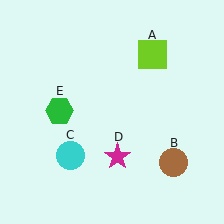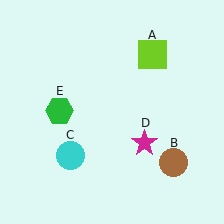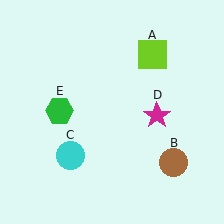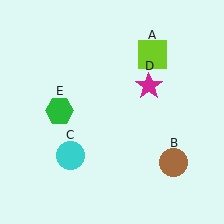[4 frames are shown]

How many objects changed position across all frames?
1 object changed position: magenta star (object D).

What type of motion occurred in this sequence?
The magenta star (object D) rotated counterclockwise around the center of the scene.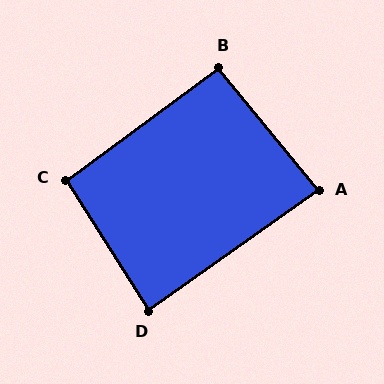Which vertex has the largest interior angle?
C, at approximately 94 degrees.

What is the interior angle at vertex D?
Approximately 87 degrees (approximately right).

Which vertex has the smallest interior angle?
A, at approximately 86 degrees.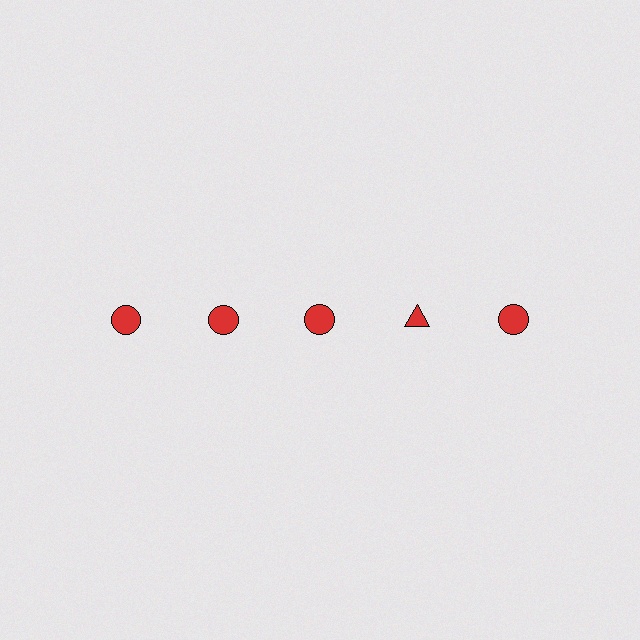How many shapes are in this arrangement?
There are 5 shapes arranged in a grid pattern.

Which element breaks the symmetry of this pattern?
The red triangle in the top row, second from right column breaks the symmetry. All other shapes are red circles.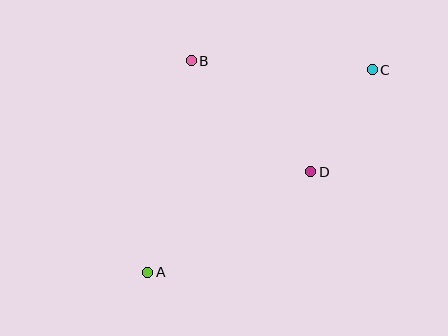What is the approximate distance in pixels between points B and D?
The distance between B and D is approximately 163 pixels.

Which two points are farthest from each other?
Points A and C are farthest from each other.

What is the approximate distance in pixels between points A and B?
The distance between A and B is approximately 216 pixels.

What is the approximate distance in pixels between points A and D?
The distance between A and D is approximately 191 pixels.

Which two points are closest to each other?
Points C and D are closest to each other.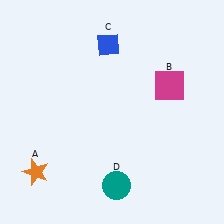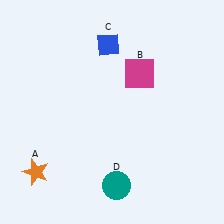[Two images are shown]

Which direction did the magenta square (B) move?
The magenta square (B) moved left.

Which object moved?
The magenta square (B) moved left.